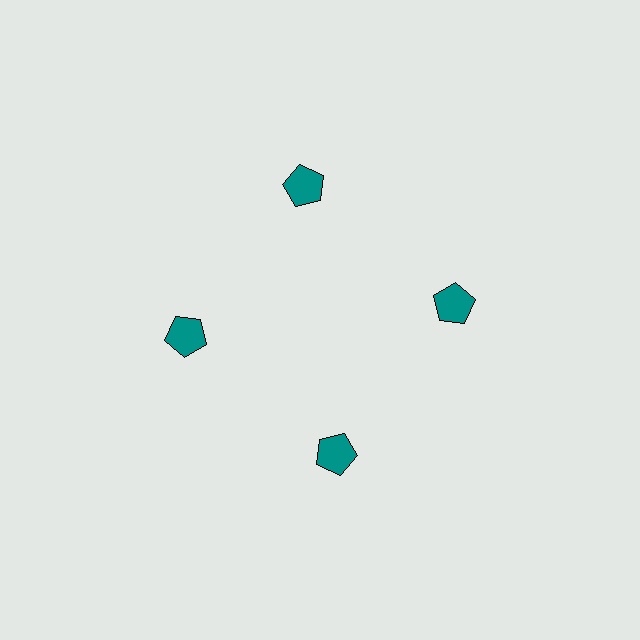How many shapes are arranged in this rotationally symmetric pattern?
There are 4 shapes, arranged in 4 groups of 1.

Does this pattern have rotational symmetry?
Yes, this pattern has 4-fold rotational symmetry. It looks the same after rotating 90 degrees around the center.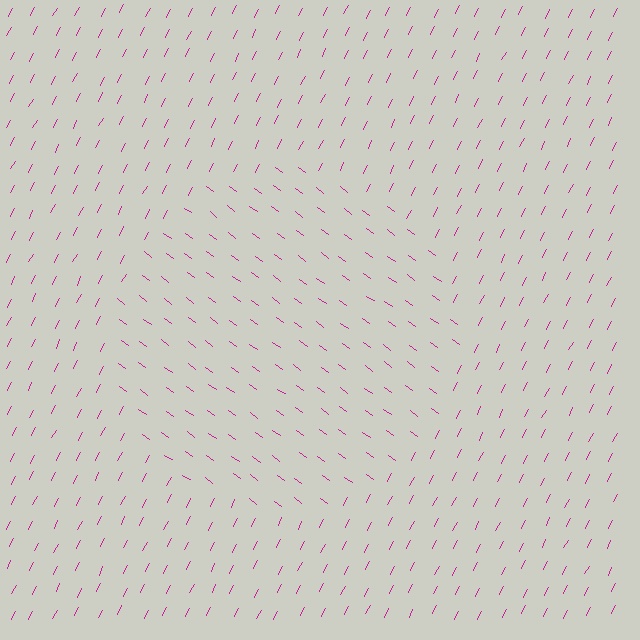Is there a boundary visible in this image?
Yes, there is a texture boundary formed by a change in line orientation.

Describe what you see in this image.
The image is filled with small magenta line segments. A circle region in the image has lines oriented differently from the surrounding lines, creating a visible texture boundary.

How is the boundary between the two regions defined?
The boundary is defined purely by a change in line orientation (approximately 81 degrees difference). All lines are the same color and thickness.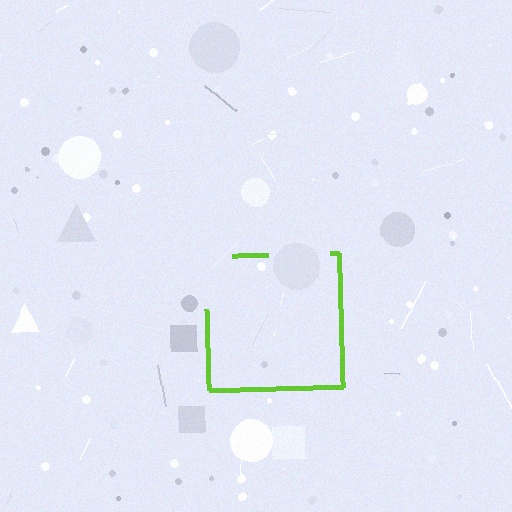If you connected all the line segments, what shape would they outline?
They would outline a square.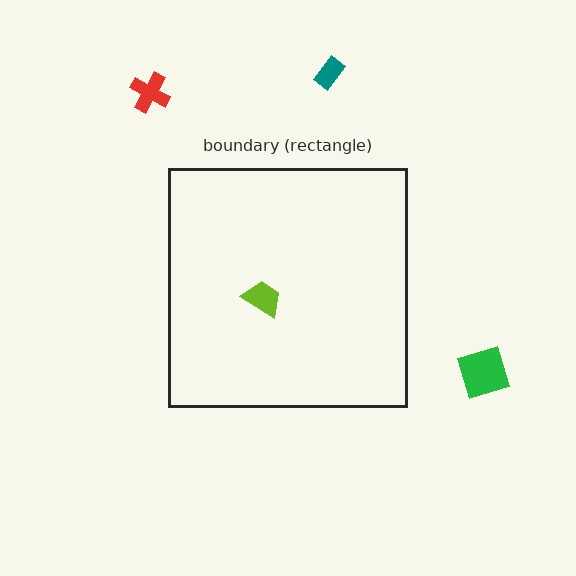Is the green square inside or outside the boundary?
Outside.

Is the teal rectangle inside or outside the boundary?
Outside.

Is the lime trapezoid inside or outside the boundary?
Inside.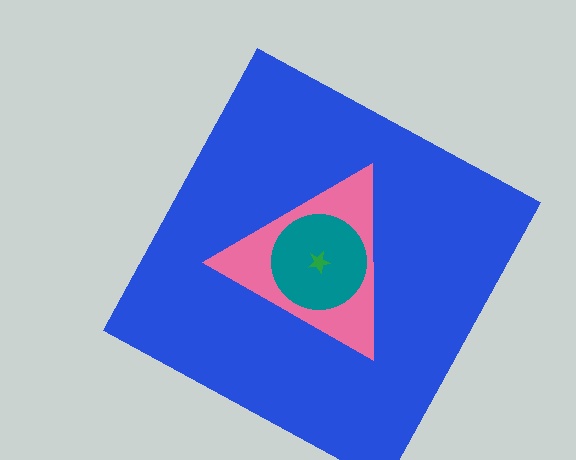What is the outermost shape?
The blue square.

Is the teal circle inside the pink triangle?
Yes.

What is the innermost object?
The green star.